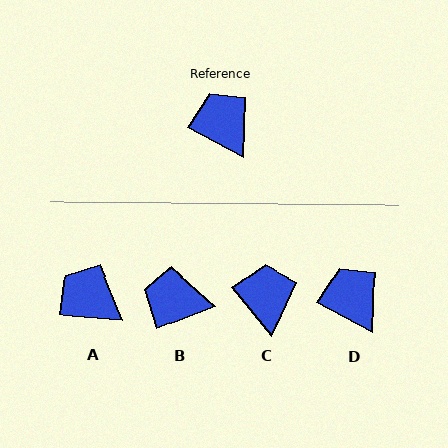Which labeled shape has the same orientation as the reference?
D.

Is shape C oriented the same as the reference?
No, it is off by about 22 degrees.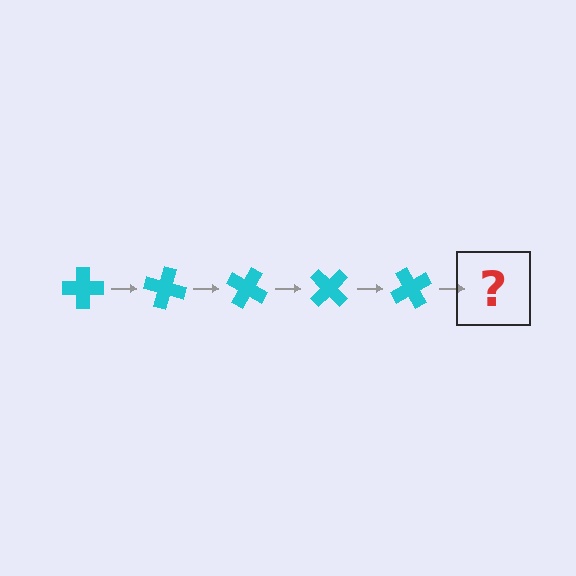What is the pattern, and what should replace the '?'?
The pattern is that the cross rotates 15 degrees each step. The '?' should be a cyan cross rotated 75 degrees.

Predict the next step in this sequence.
The next step is a cyan cross rotated 75 degrees.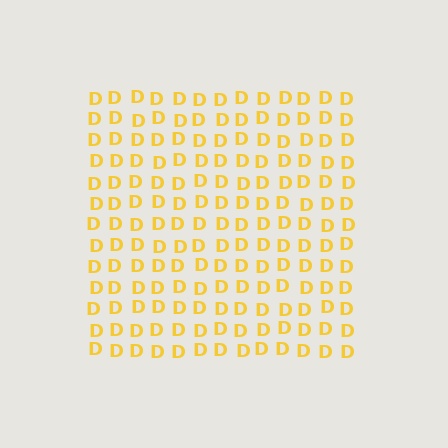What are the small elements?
The small elements are letter D's.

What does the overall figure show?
The overall figure shows a square.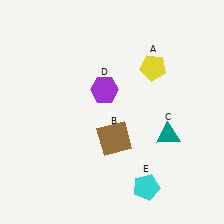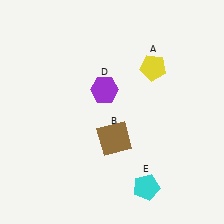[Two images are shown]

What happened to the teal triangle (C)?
The teal triangle (C) was removed in Image 2. It was in the bottom-right area of Image 1.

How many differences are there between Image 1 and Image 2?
There is 1 difference between the two images.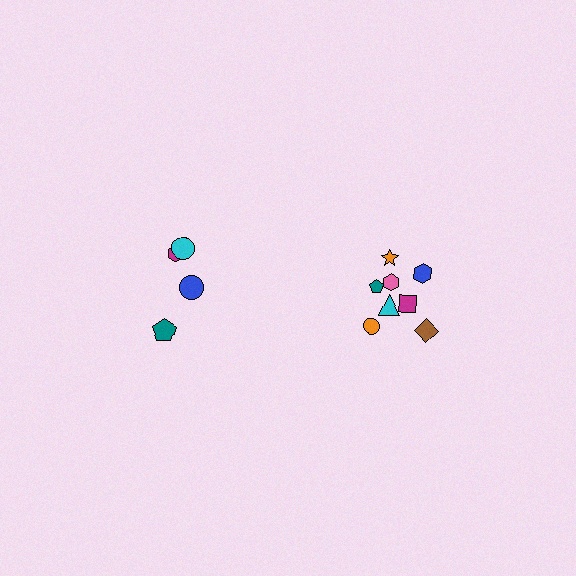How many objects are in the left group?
There are 4 objects.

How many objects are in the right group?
There are 8 objects.